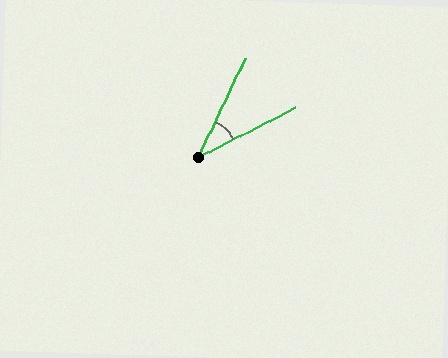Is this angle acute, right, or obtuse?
It is acute.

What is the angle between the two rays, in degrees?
Approximately 38 degrees.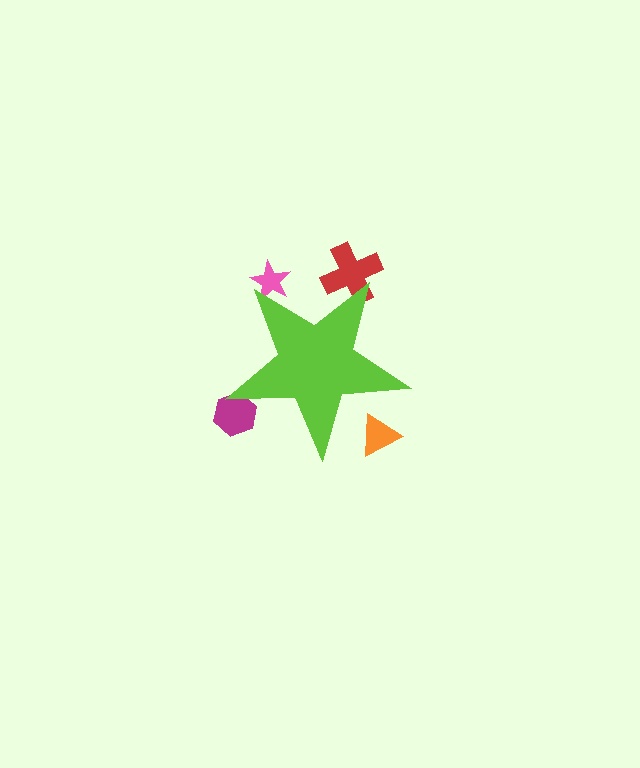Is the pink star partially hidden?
Yes, the pink star is partially hidden behind the lime star.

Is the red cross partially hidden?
Yes, the red cross is partially hidden behind the lime star.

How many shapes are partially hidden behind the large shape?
4 shapes are partially hidden.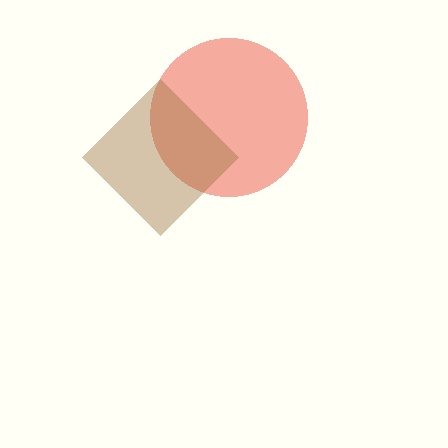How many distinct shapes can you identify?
There are 2 distinct shapes: a red circle, a brown diamond.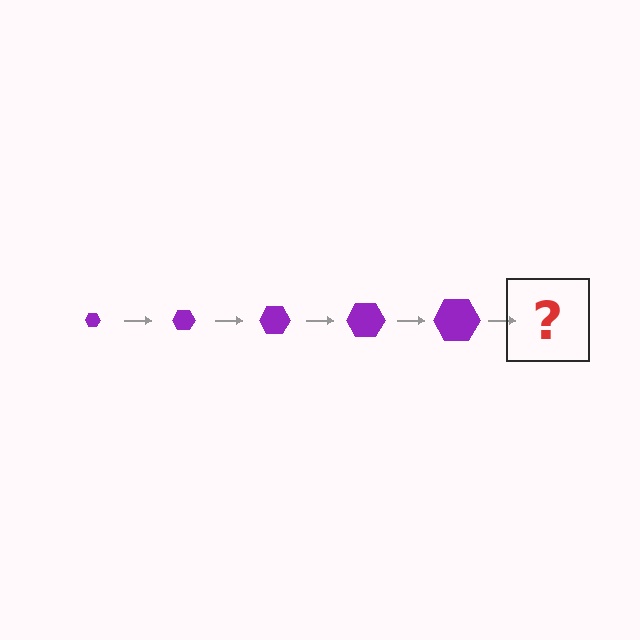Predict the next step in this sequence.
The next step is a purple hexagon, larger than the previous one.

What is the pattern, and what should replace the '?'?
The pattern is that the hexagon gets progressively larger each step. The '?' should be a purple hexagon, larger than the previous one.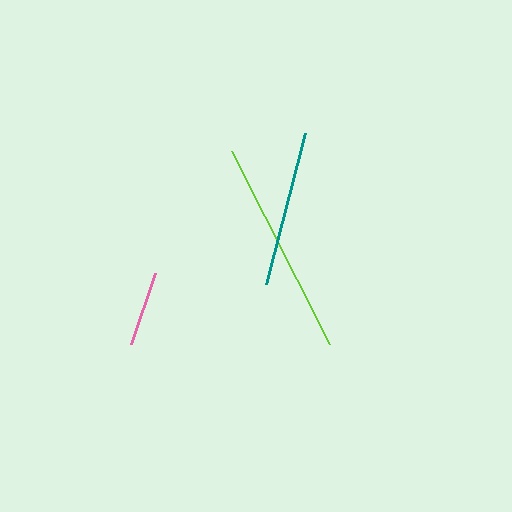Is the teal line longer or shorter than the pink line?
The teal line is longer than the pink line.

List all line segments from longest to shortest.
From longest to shortest: lime, teal, pink.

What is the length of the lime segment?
The lime segment is approximately 217 pixels long.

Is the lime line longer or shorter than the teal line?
The lime line is longer than the teal line.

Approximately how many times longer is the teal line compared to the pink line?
The teal line is approximately 2.1 times the length of the pink line.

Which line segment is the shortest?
The pink line is the shortest at approximately 75 pixels.